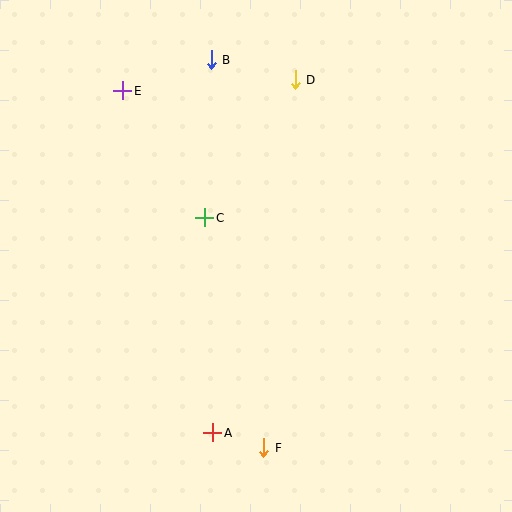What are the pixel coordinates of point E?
Point E is at (123, 91).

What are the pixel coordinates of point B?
Point B is at (211, 60).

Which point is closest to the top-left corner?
Point E is closest to the top-left corner.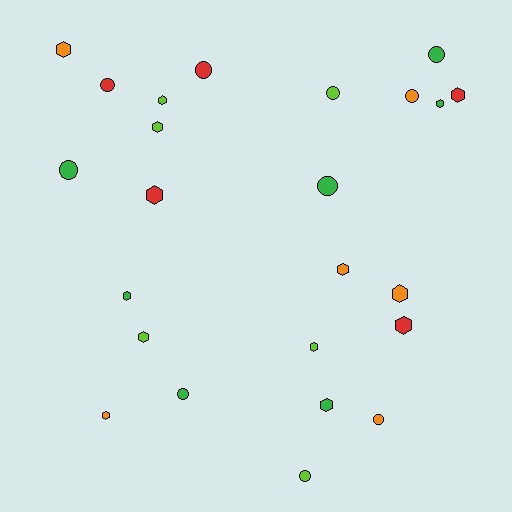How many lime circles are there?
There are 2 lime circles.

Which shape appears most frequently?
Hexagon, with 14 objects.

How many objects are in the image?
There are 24 objects.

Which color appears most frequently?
Green, with 7 objects.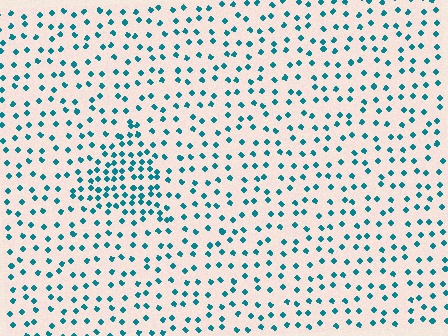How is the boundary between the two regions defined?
The boundary is defined by a change in element density (approximately 2.1x ratio). All elements are the same color, size, and shape.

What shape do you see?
I see a triangle.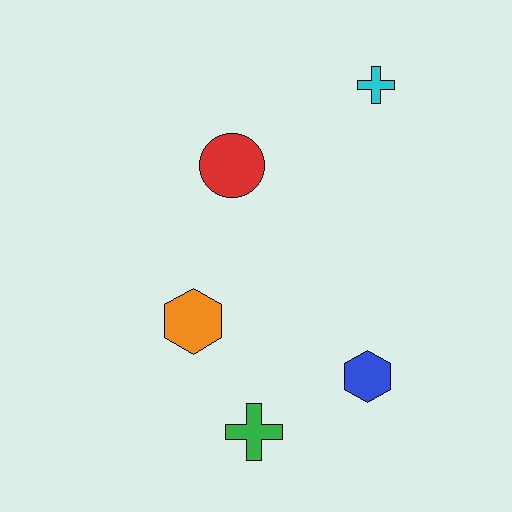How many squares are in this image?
There are no squares.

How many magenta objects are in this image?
There are no magenta objects.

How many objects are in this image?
There are 5 objects.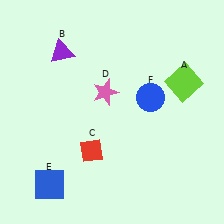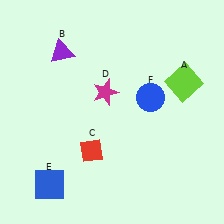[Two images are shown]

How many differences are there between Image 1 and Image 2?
There is 1 difference between the two images.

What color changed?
The star (D) changed from pink in Image 1 to magenta in Image 2.